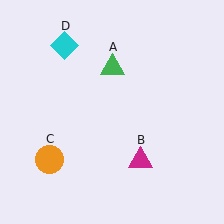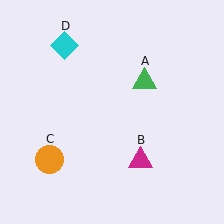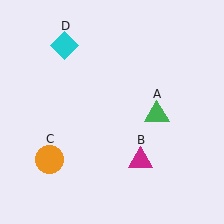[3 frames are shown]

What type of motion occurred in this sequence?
The green triangle (object A) rotated clockwise around the center of the scene.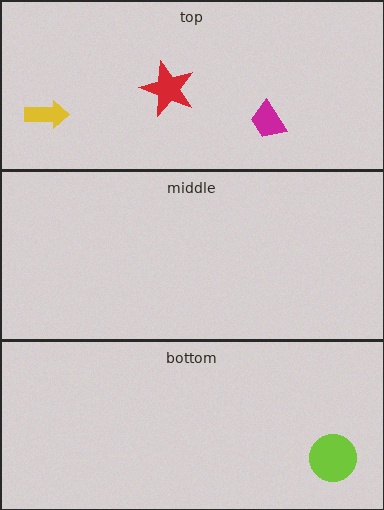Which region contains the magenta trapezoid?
The top region.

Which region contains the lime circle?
The bottom region.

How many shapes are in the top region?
3.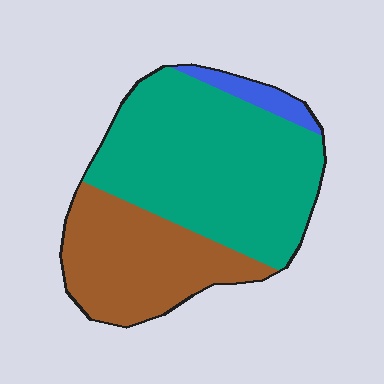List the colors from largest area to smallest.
From largest to smallest: teal, brown, blue.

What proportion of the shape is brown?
Brown takes up about one third (1/3) of the shape.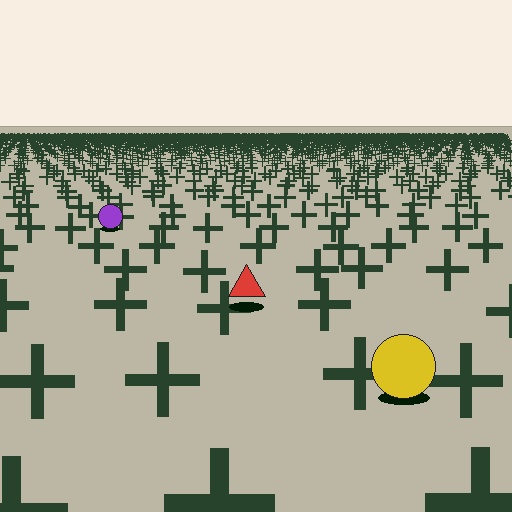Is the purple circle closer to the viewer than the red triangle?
No. The red triangle is closer — you can tell from the texture gradient: the ground texture is coarser near it.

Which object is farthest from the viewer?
The purple circle is farthest from the viewer. It appears smaller and the ground texture around it is denser.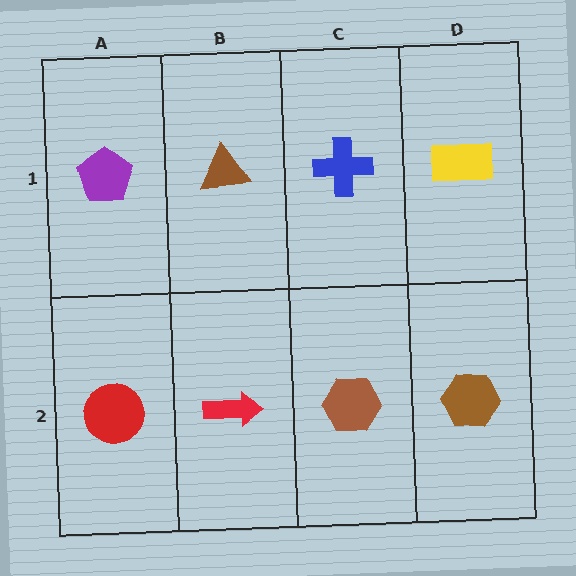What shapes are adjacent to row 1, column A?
A red circle (row 2, column A), a brown triangle (row 1, column B).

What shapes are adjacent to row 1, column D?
A brown hexagon (row 2, column D), a blue cross (row 1, column C).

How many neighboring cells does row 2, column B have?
3.